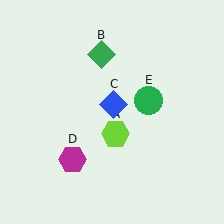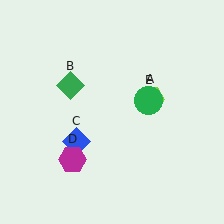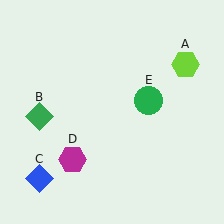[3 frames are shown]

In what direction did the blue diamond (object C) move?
The blue diamond (object C) moved down and to the left.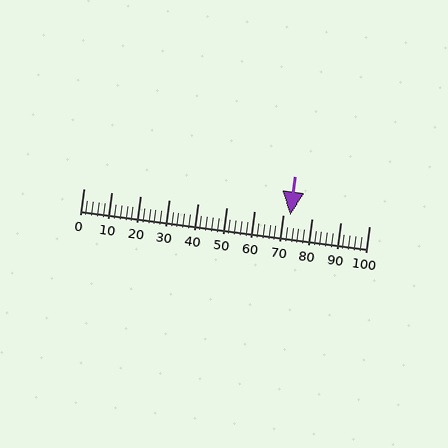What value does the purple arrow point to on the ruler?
The purple arrow points to approximately 72.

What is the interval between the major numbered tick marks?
The major tick marks are spaced 10 units apart.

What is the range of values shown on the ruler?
The ruler shows values from 0 to 100.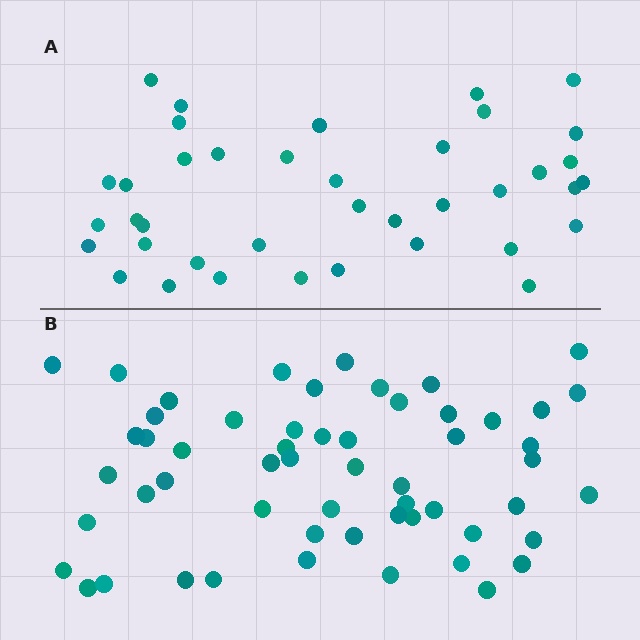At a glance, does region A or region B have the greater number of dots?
Region B (the bottom region) has more dots.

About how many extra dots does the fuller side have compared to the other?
Region B has approximately 15 more dots than region A.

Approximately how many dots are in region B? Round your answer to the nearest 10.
About 60 dots. (The exact count is 56, which rounds to 60.)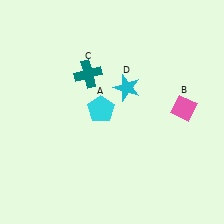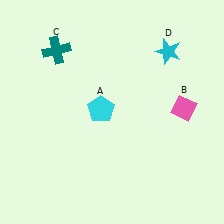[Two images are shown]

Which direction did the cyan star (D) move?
The cyan star (D) moved right.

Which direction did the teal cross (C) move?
The teal cross (C) moved left.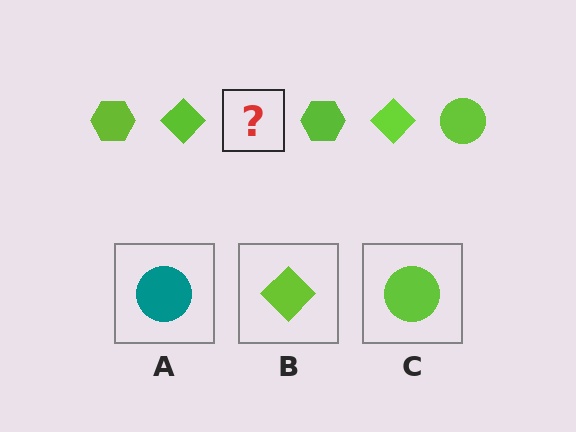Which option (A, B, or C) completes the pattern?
C.